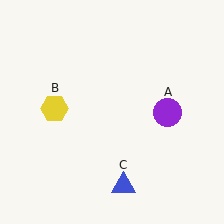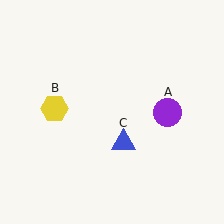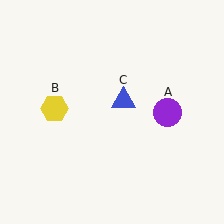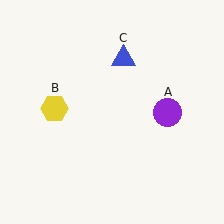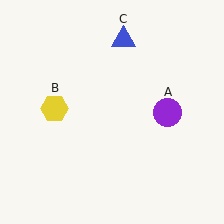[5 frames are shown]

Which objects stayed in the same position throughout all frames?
Purple circle (object A) and yellow hexagon (object B) remained stationary.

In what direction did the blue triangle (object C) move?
The blue triangle (object C) moved up.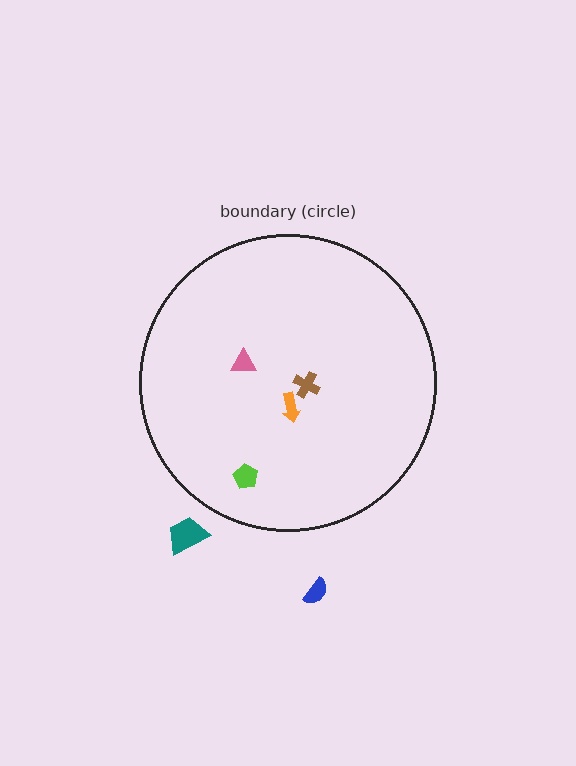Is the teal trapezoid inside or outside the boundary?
Outside.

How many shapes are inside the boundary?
4 inside, 2 outside.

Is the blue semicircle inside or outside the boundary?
Outside.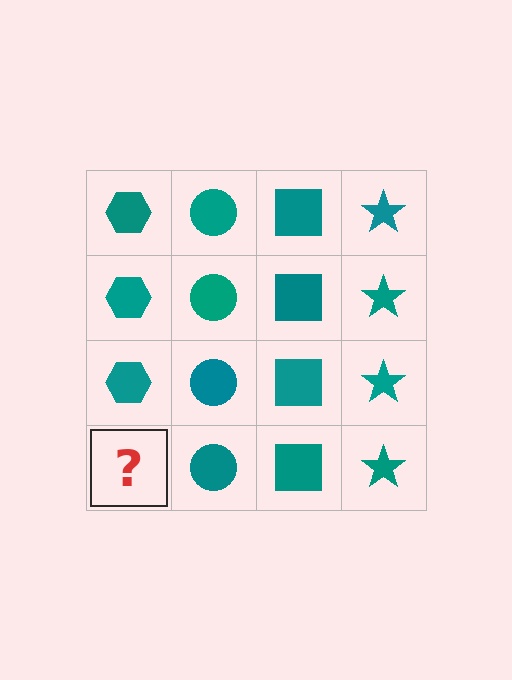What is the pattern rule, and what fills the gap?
The rule is that each column has a consistent shape. The gap should be filled with a teal hexagon.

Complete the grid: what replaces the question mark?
The question mark should be replaced with a teal hexagon.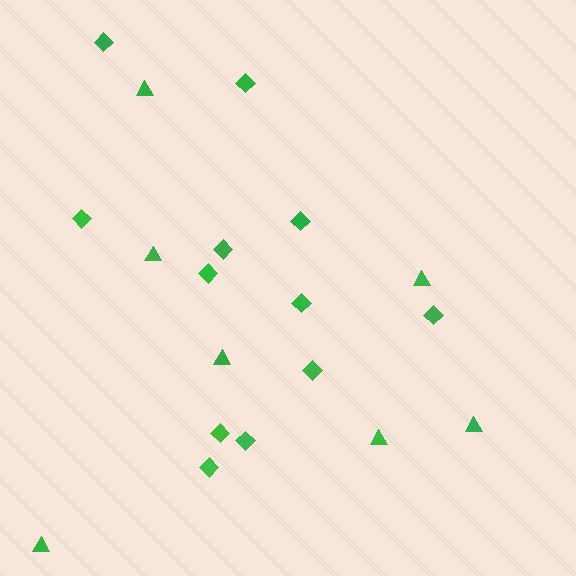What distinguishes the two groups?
There are 2 groups: one group of triangles (7) and one group of diamonds (12).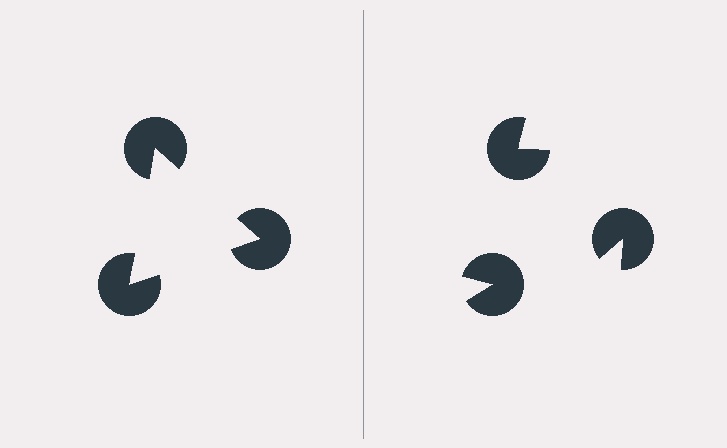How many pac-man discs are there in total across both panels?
6 — 3 on each side.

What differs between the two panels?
The pac-man discs are positioned identically on both sides; only the wedge orientations differ. On the left they align to a triangle; on the right they are misaligned.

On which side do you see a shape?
An illusory triangle appears on the left side. On the right side the wedge cuts are rotated, so no coherent shape forms.